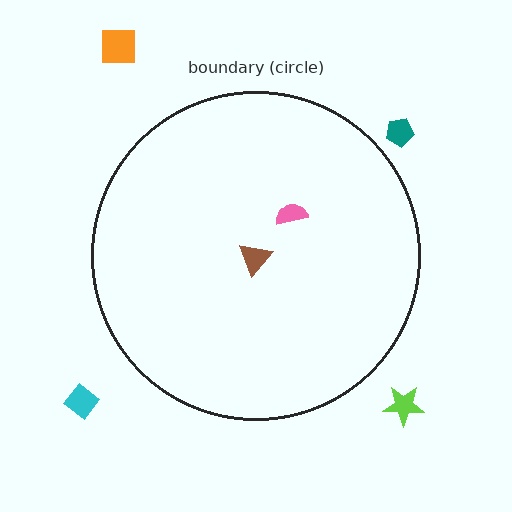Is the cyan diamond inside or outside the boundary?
Outside.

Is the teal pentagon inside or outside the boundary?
Outside.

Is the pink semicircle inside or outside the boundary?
Inside.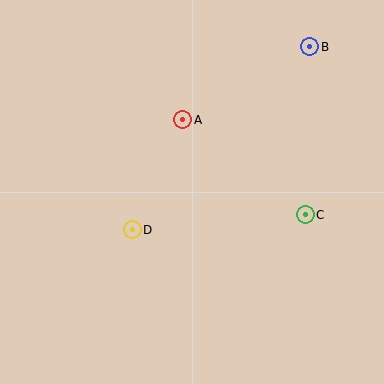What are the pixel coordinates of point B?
Point B is at (310, 47).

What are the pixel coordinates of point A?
Point A is at (183, 120).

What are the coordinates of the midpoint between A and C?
The midpoint between A and C is at (244, 167).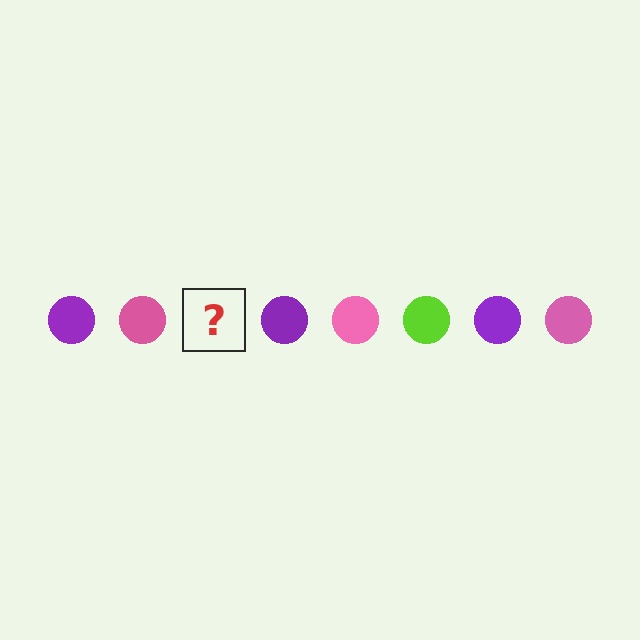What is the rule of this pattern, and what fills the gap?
The rule is that the pattern cycles through purple, pink, lime circles. The gap should be filled with a lime circle.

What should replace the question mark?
The question mark should be replaced with a lime circle.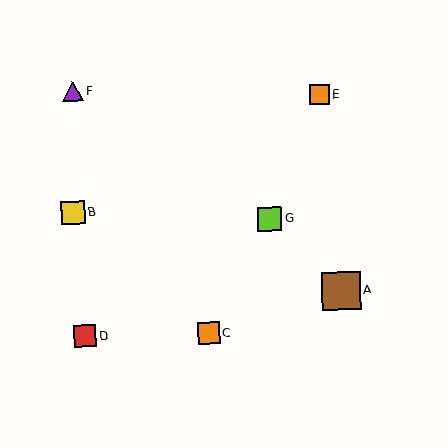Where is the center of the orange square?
The center of the orange square is at (209, 333).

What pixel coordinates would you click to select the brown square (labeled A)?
Click at (341, 290) to select the brown square A.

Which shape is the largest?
The brown square (labeled A) is the largest.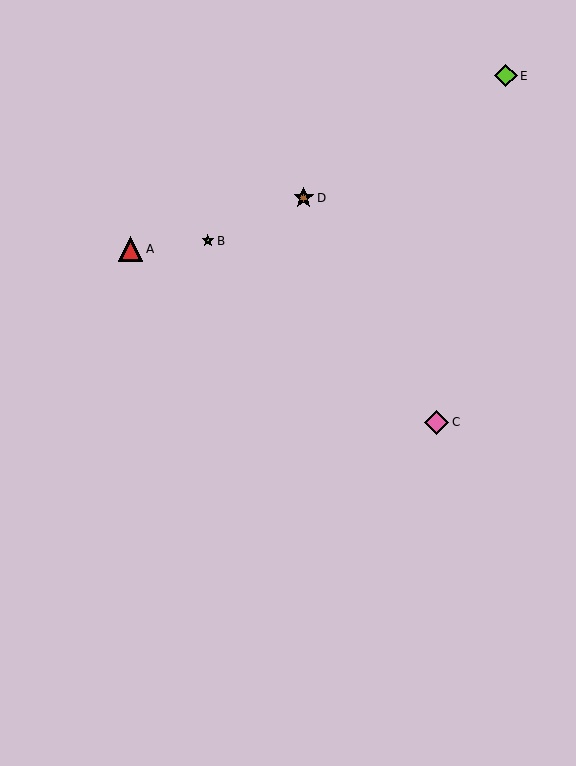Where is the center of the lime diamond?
The center of the lime diamond is at (506, 76).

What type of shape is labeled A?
Shape A is a red triangle.